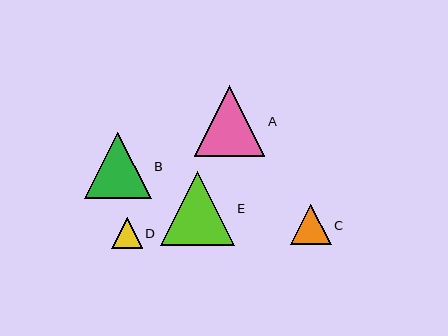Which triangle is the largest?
Triangle E is the largest with a size of approximately 74 pixels.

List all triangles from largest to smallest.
From largest to smallest: E, A, B, C, D.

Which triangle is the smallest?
Triangle D is the smallest with a size of approximately 31 pixels.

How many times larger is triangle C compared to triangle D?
Triangle C is approximately 1.3 times the size of triangle D.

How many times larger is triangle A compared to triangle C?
Triangle A is approximately 1.7 times the size of triangle C.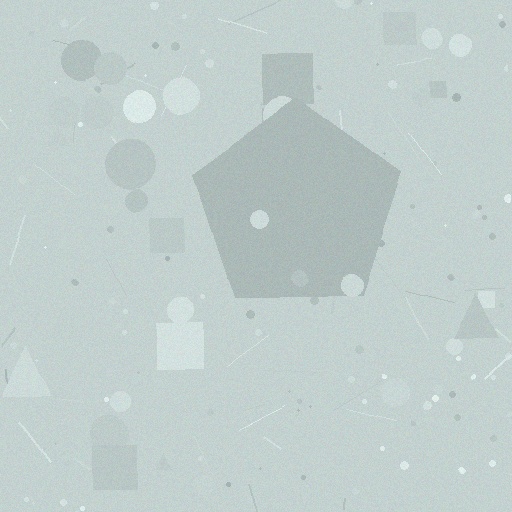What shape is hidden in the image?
A pentagon is hidden in the image.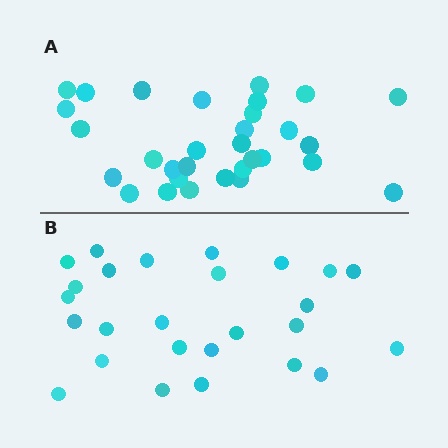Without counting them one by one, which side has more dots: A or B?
Region A (the top region) has more dots.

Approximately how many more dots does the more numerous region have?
Region A has about 5 more dots than region B.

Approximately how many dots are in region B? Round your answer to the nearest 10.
About 30 dots. (The exact count is 26, which rounds to 30.)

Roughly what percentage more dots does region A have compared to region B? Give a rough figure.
About 20% more.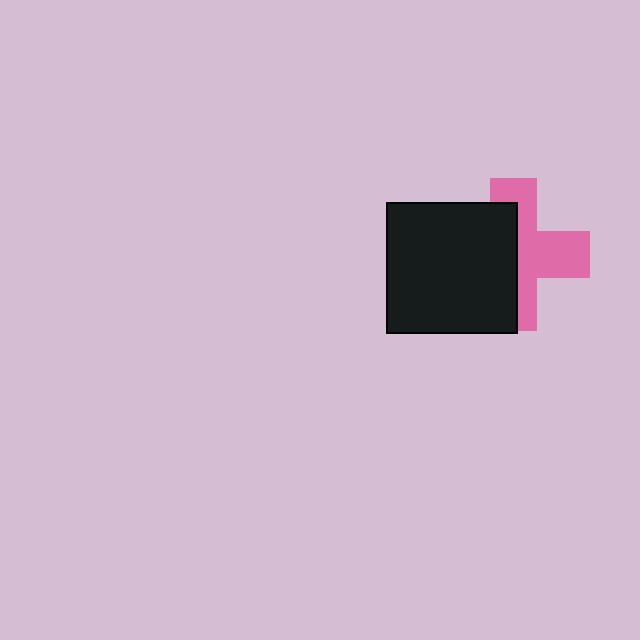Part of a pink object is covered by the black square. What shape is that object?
It is a cross.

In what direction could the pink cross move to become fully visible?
The pink cross could move right. That would shift it out from behind the black square entirely.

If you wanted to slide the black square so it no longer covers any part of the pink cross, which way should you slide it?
Slide it left — that is the most direct way to separate the two shapes.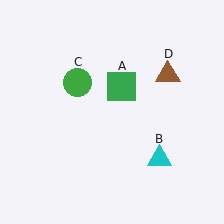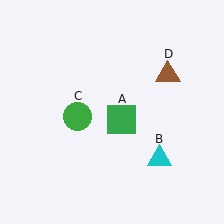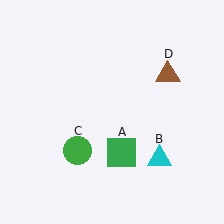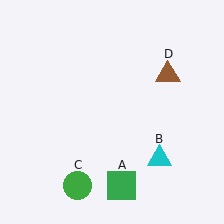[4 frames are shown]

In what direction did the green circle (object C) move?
The green circle (object C) moved down.